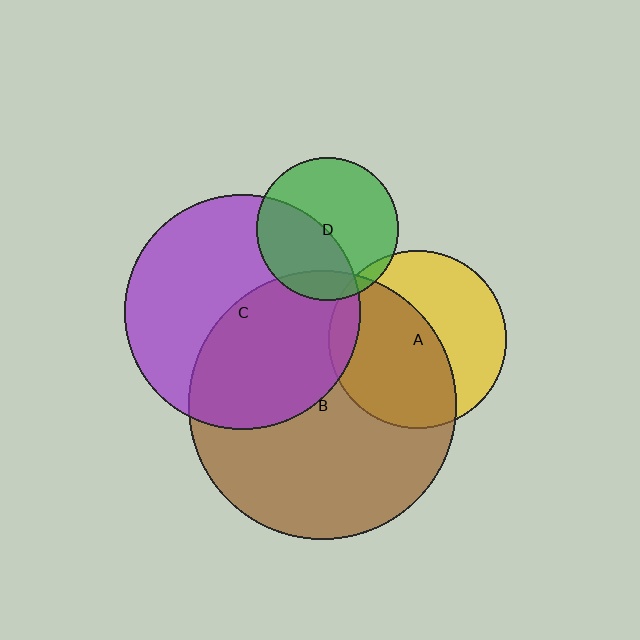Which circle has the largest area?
Circle B (brown).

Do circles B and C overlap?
Yes.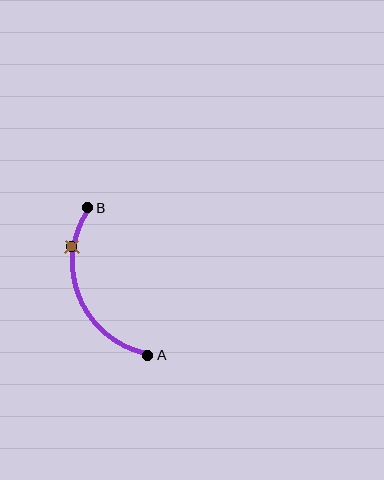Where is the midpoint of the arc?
The arc midpoint is the point on the curve farthest from the straight line joining A and B. It sits to the left of that line.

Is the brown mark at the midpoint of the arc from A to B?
No. The brown mark lies on the arc but is closer to endpoint B. The arc midpoint would be at the point on the curve equidistant along the arc from both A and B.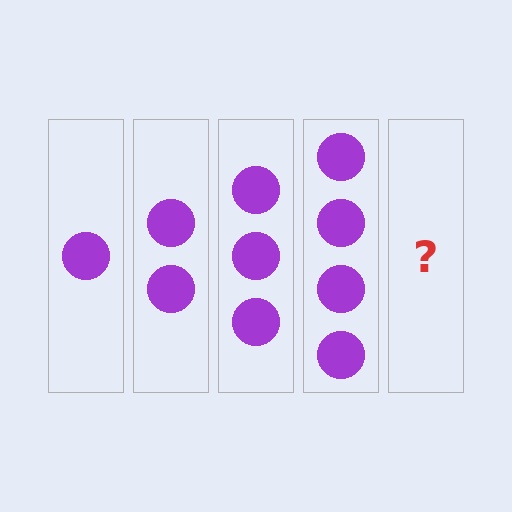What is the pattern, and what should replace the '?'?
The pattern is that each step adds one more circle. The '?' should be 5 circles.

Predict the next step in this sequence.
The next step is 5 circles.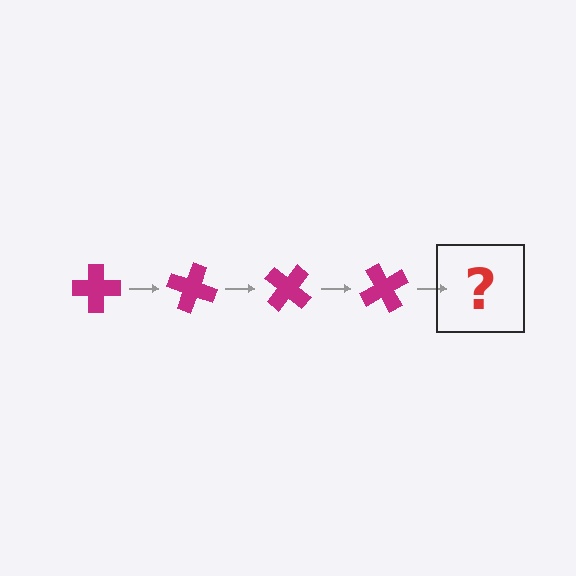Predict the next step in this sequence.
The next step is a magenta cross rotated 80 degrees.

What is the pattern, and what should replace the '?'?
The pattern is that the cross rotates 20 degrees each step. The '?' should be a magenta cross rotated 80 degrees.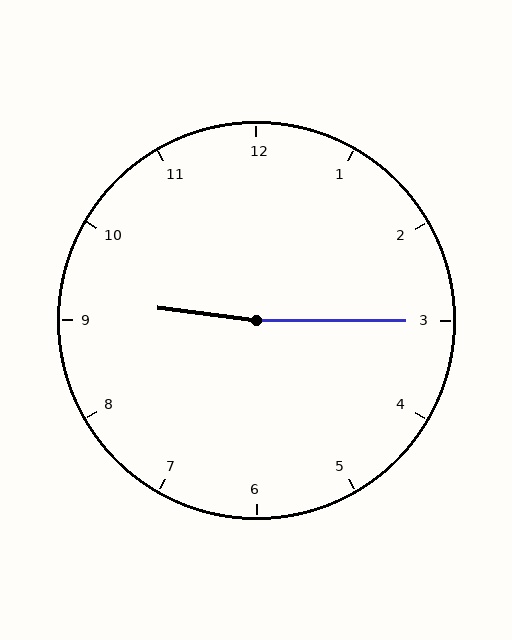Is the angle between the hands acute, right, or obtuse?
It is obtuse.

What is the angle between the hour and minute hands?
Approximately 172 degrees.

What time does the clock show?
9:15.